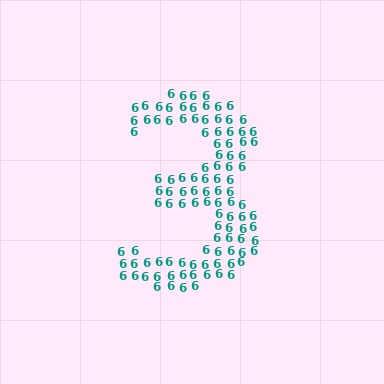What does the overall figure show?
The overall figure shows the digit 3.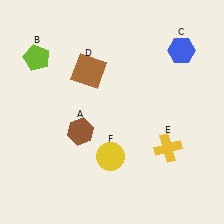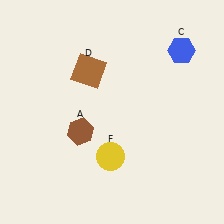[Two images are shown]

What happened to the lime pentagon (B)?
The lime pentagon (B) was removed in Image 2. It was in the top-left area of Image 1.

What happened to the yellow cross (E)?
The yellow cross (E) was removed in Image 2. It was in the bottom-right area of Image 1.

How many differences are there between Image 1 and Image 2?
There are 2 differences between the two images.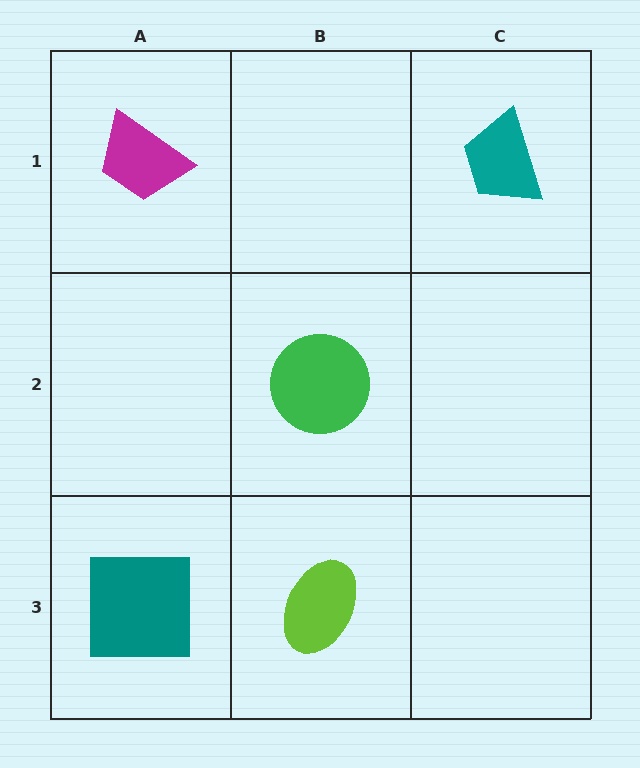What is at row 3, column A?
A teal square.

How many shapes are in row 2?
1 shape.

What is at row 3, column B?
A lime ellipse.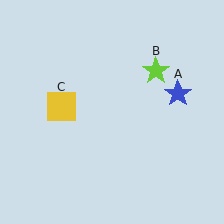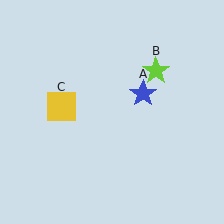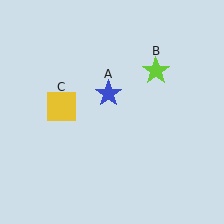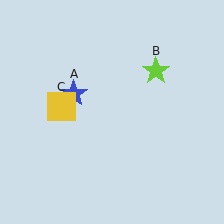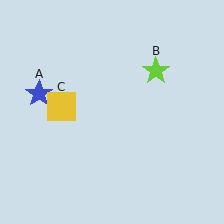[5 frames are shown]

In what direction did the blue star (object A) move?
The blue star (object A) moved left.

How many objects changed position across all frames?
1 object changed position: blue star (object A).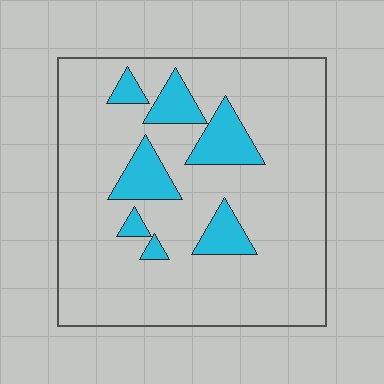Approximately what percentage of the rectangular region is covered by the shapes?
Approximately 15%.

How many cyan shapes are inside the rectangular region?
7.